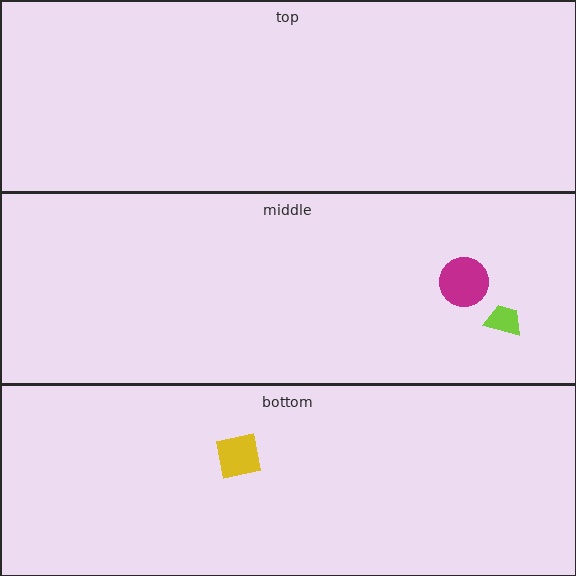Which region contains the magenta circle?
The middle region.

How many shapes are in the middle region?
2.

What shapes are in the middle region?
The magenta circle, the lime trapezoid.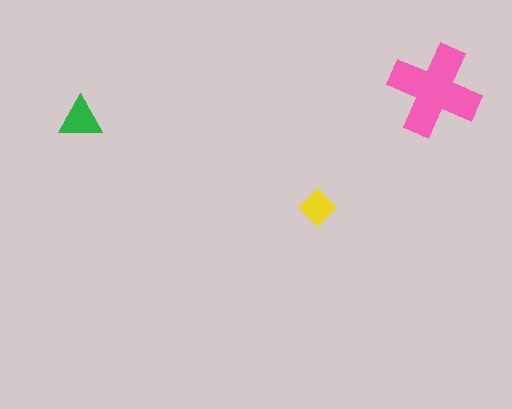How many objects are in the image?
There are 3 objects in the image.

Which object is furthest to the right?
The pink cross is rightmost.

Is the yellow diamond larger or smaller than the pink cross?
Smaller.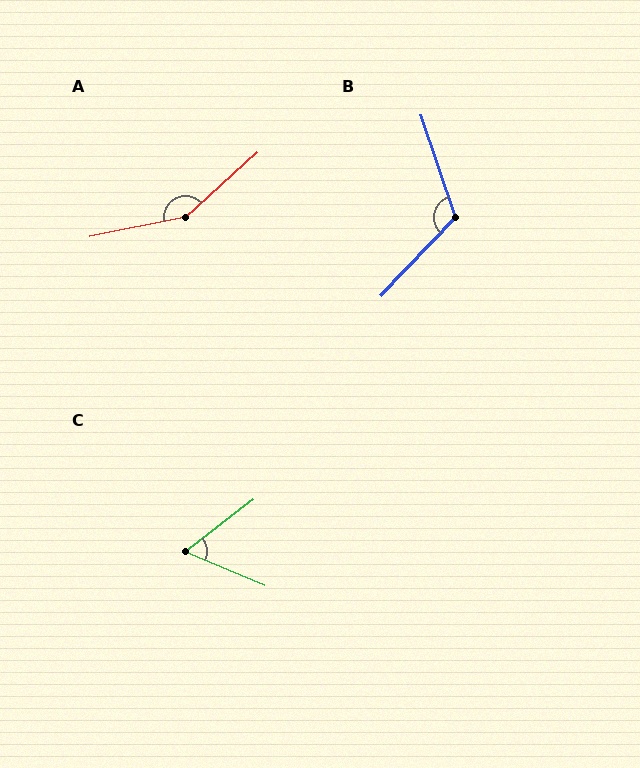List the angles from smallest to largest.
C (60°), B (118°), A (149°).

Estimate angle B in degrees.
Approximately 118 degrees.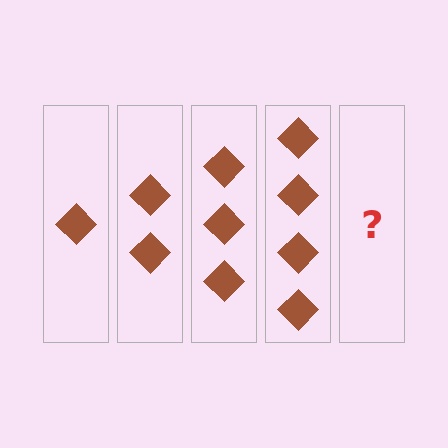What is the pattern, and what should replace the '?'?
The pattern is that each step adds one more diamond. The '?' should be 5 diamonds.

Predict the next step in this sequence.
The next step is 5 diamonds.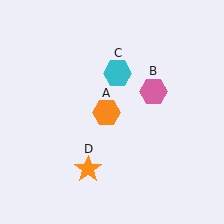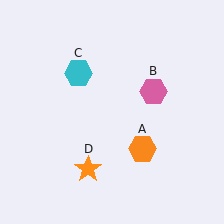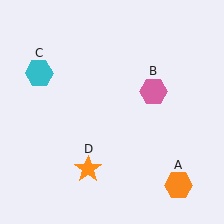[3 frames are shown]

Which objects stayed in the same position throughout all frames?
Pink hexagon (object B) and orange star (object D) remained stationary.